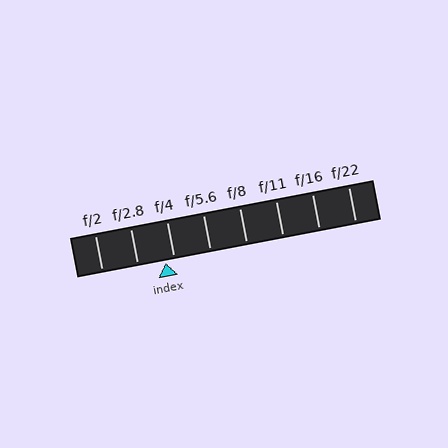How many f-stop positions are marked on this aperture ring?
There are 8 f-stop positions marked.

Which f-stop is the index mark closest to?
The index mark is closest to f/4.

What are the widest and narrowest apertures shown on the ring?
The widest aperture shown is f/2 and the narrowest is f/22.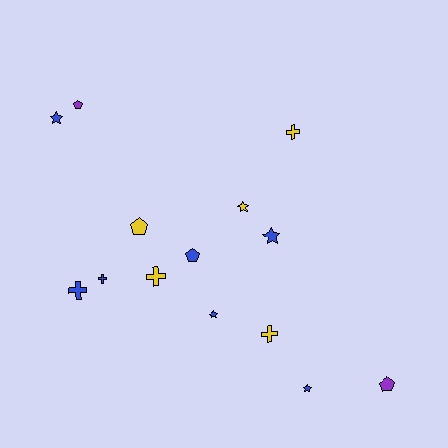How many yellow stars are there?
There is 1 yellow star.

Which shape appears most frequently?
Cross, with 5 objects.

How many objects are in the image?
There are 14 objects.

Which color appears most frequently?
Blue, with 7 objects.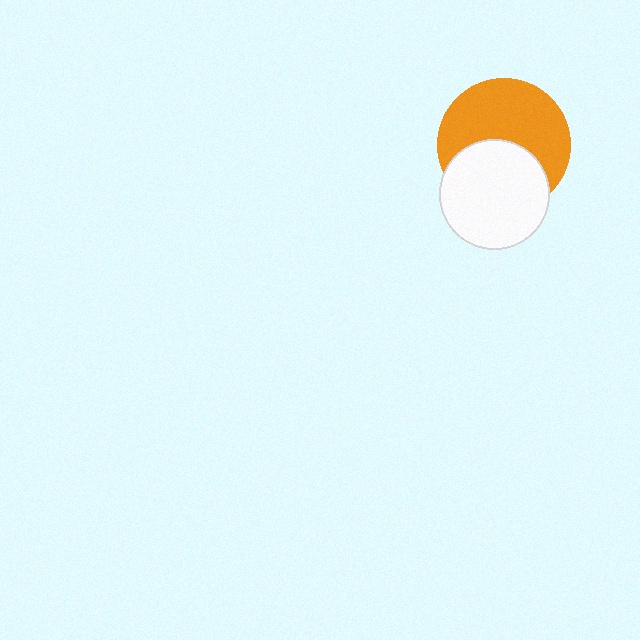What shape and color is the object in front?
The object in front is a white circle.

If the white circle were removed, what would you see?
You would see the complete orange circle.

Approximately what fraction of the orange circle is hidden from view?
Roughly 40% of the orange circle is hidden behind the white circle.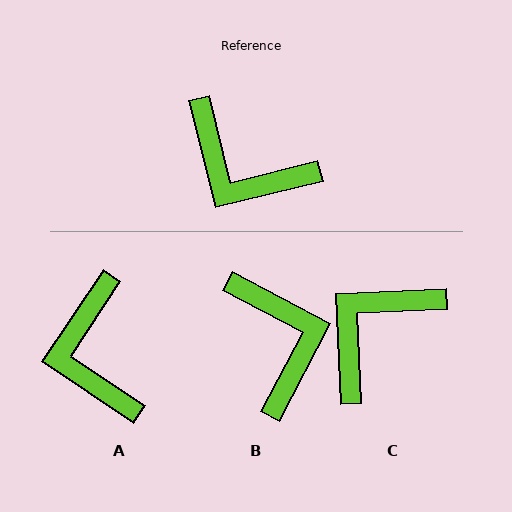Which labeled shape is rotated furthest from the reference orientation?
B, about 139 degrees away.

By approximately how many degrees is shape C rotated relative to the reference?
Approximately 101 degrees clockwise.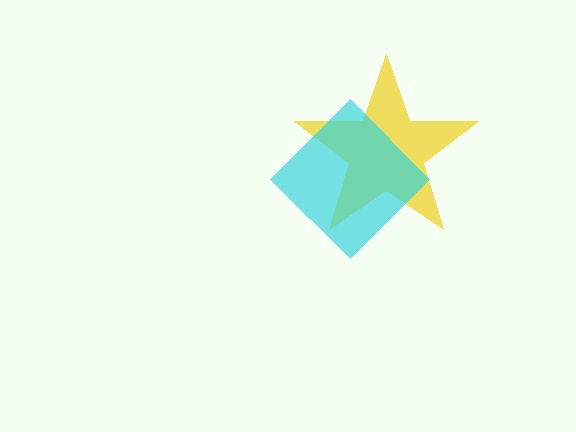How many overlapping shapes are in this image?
There are 2 overlapping shapes in the image.